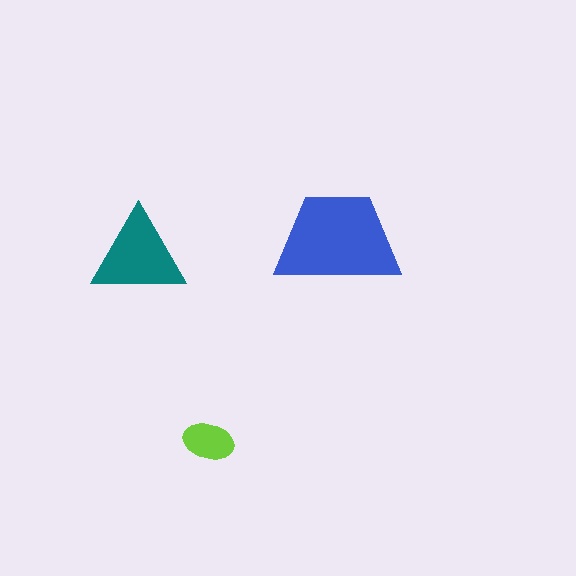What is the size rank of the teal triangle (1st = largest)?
2nd.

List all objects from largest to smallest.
The blue trapezoid, the teal triangle, the lime ellipse.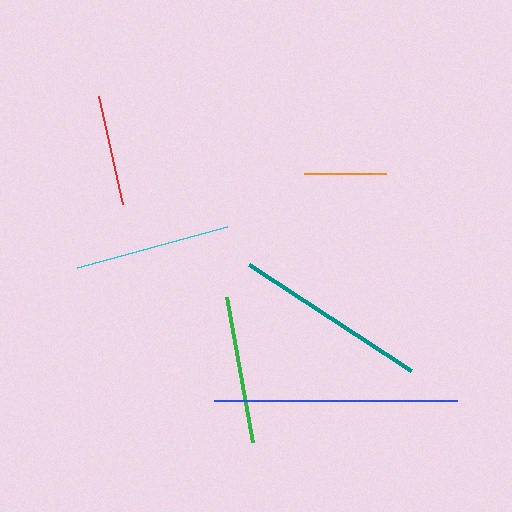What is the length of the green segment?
The green segment is approximately 148 pixels long.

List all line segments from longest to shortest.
From longest to shortest: blue, teal, cyan, green, red, orange.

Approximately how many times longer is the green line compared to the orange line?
The green line is approximately 1.8 times the length of the orange line.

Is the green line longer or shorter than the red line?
The green line is longer than the red line.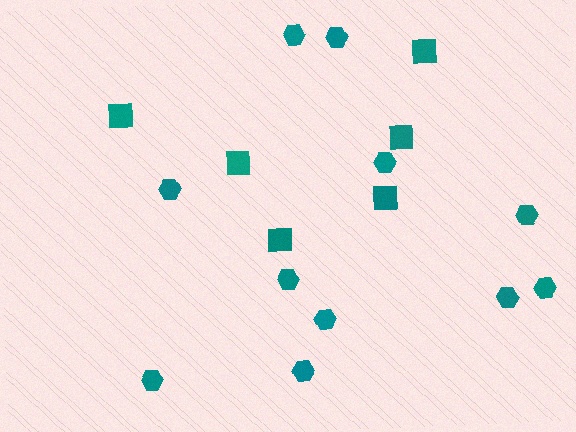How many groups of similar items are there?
There are 2 groups: one group of squares (6) and one group of hexagons (11).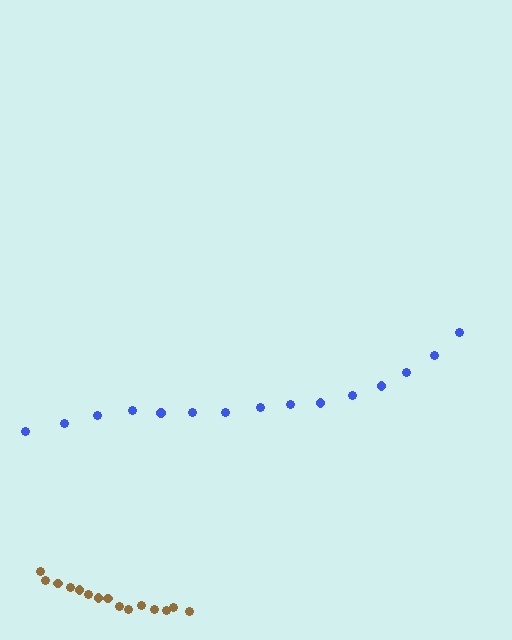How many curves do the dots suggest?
There are 2 distinct paths.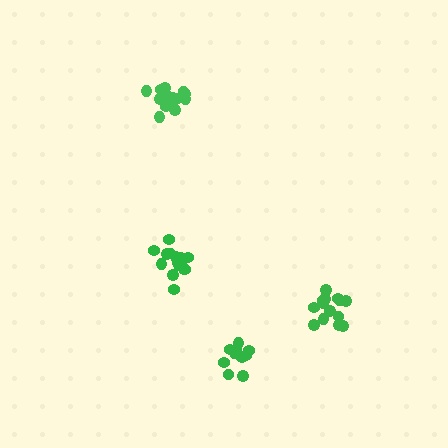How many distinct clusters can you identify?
There are 4 distinct clusters.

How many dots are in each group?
Group 1: 15 dots, Group 2: 15 dots, Group 3: 11 dots, Group 4: 16 dots (57 total).